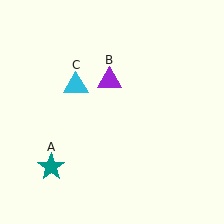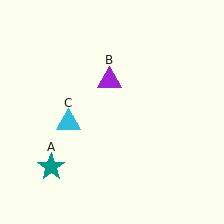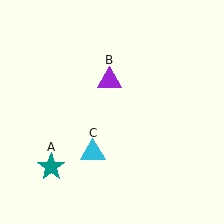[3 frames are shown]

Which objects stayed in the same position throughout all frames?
Teal star (object A) and purple triangle (object B) remained stationary.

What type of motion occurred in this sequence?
The cyan triangle (object C) rotated counterclockwise around the center of the scene.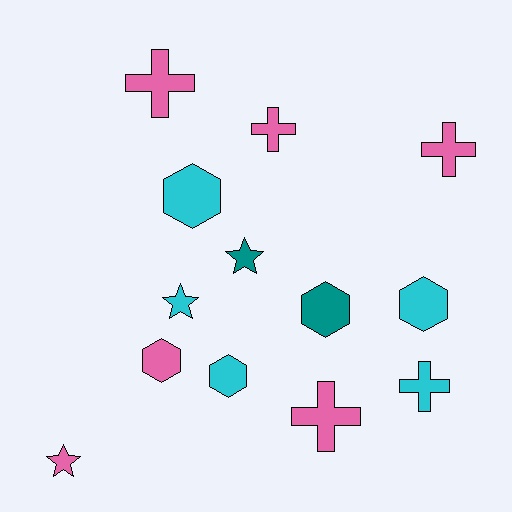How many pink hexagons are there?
There is 1 pink hexagon.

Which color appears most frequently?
Pink, with 6 objects.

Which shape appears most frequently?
Hexagon, with 5 objects.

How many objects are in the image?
There are 13 objects.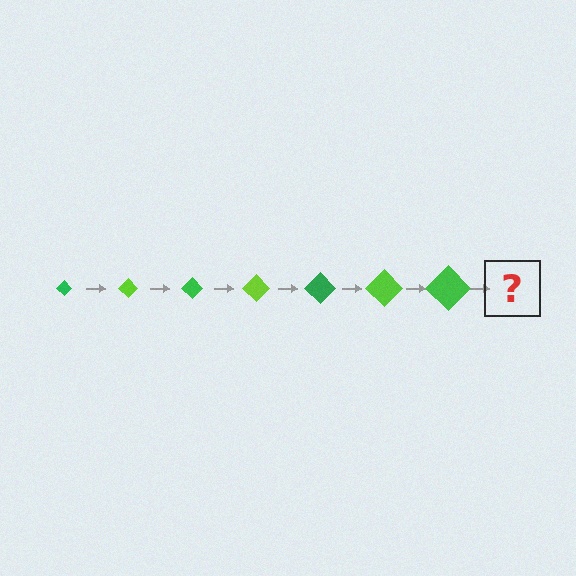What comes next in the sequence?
The next element should be a lime diamond, larger than the previous one.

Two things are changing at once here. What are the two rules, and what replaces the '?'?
The two rules are that the diamond grows larger each step and the color cycles through green and lime. The '?' should be a lime diamond, larger than the previous one.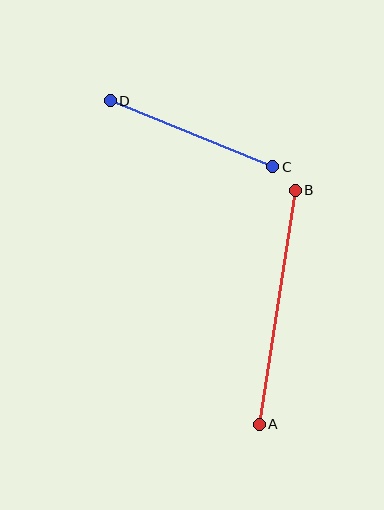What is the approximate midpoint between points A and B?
The midpoint is at approximately (277, 307) pixels.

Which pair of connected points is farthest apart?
Points A and B are farthest apart.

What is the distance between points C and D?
The distance is approximately 175 pixels.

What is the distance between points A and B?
The distance is approximately 237 pixels.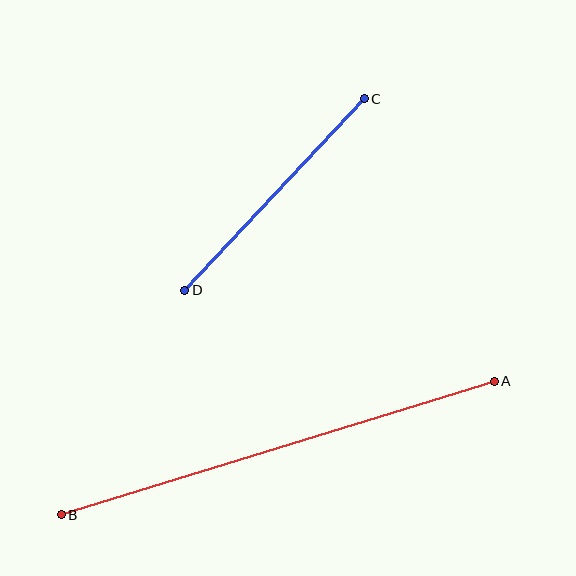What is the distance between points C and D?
The distance is approximately 262 pixels.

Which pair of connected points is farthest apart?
Points A and B are farthest apart.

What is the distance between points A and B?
The distance is approximately 453 pixels.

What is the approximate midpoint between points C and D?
The midpoint is at approximately (275, 195) pixels.